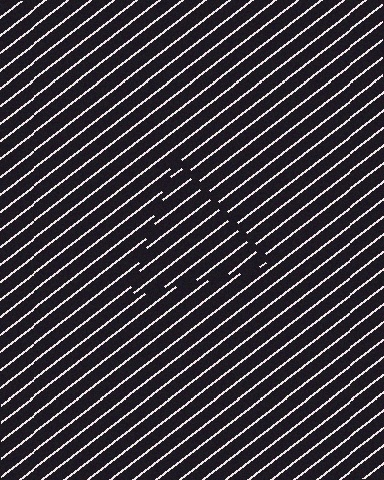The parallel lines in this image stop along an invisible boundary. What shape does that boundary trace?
An illusory triangle. The interior of the shape contains the same grating, shifted by half a period — the contour is defined by the phase discontinuity where line-ends from the inner and outer gratings abut.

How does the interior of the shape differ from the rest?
The interior of the shape contains the same grating, shifted by half a period — the contour is defined by the phase discontinuity where line-ends from the inner and outer gratings abut.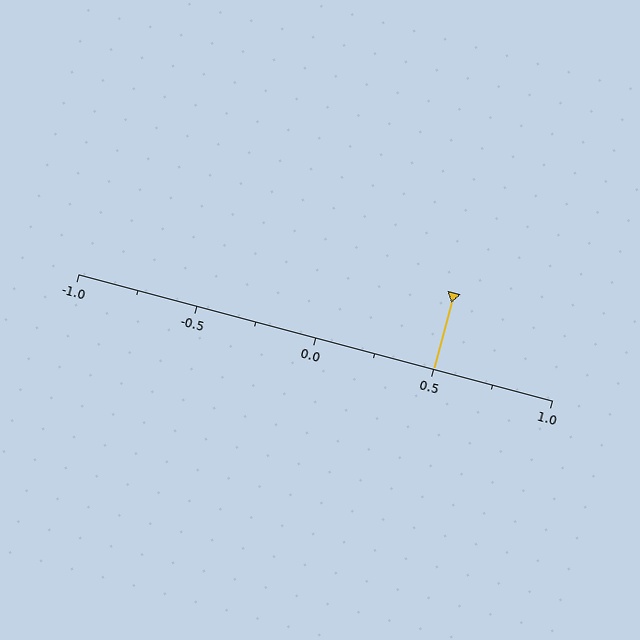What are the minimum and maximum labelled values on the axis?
The axis runs from -1.0 to 1.0.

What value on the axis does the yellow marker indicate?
The marker indicates approximately 0.5.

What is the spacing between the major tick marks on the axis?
The major ticks are spaced 0.5 apart.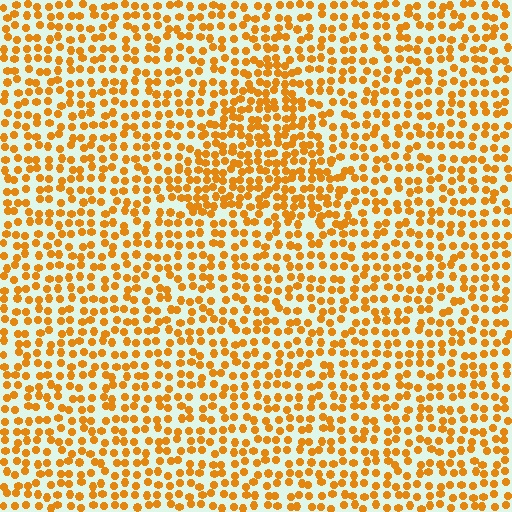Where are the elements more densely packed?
The elements are more densely packed inside the triangle boundary.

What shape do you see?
I see a triangle.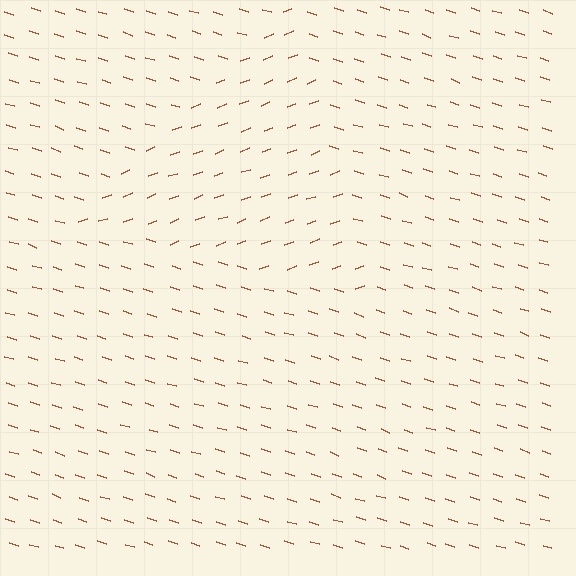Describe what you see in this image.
The image is filled with small brown line segments. A triangle region in the image has lines oriented differently from the surrounding lines, creating a visible texture boundary.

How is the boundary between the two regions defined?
The boundary is defined purely by a change in line orientation (approximately 38 degrees difference). All lines are the same color and thickness.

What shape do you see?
I see a triangle.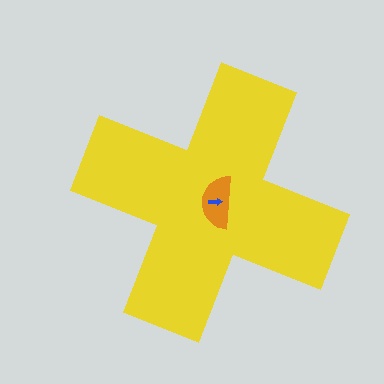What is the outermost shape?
The yellow cross.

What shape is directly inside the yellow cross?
The orange semicircle.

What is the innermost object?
The blue arrow.